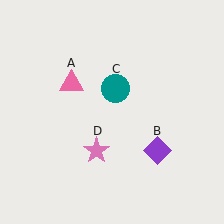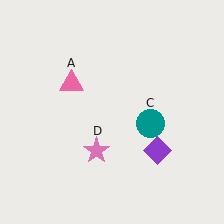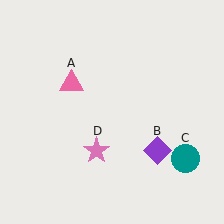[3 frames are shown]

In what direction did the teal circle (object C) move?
The teal circle (object C) moved down and to the right.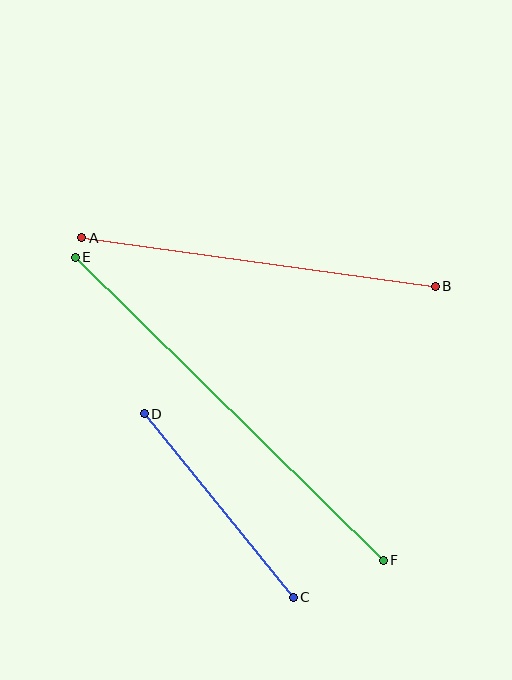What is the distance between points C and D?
The distance is approximately 236 pixels.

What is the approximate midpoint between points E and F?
The midpoint is at approximately (229, 409) pixels.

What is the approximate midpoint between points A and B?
The midpoint is at approximately (258, 262) pixels.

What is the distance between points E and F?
The distance is approximately 432 pixels.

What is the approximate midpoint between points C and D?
The midpoint is at approximately (219, 506) pixels.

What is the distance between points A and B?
The distance is approximately 357 pixels.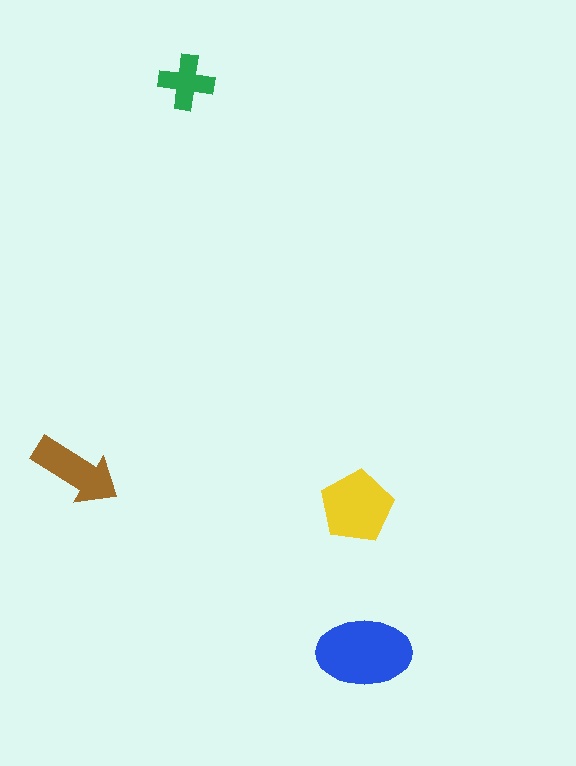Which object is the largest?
The blue ellipse.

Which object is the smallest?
The green cross.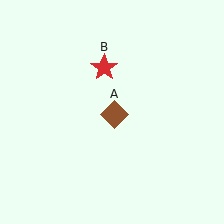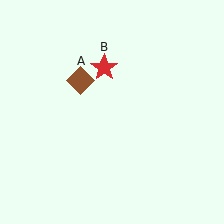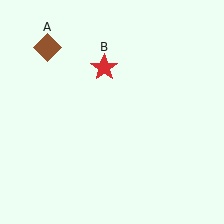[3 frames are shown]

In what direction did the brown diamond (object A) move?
The brown diamond (object A) moved up and to the left.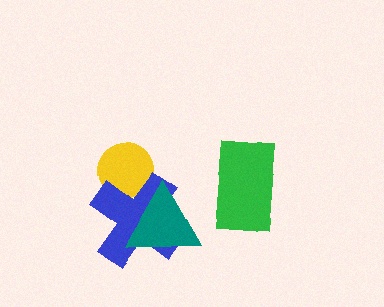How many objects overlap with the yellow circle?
1 object overlaps with the yellow circle.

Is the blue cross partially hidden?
Yes, it is partially covered by another shape.